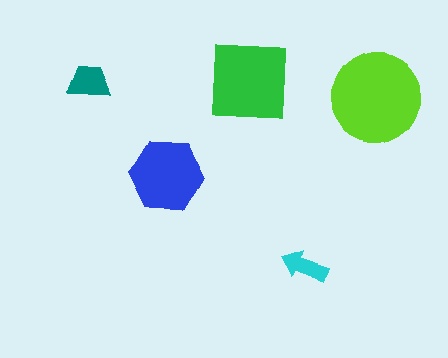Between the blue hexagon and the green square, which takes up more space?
The green square.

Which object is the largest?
The lime circle.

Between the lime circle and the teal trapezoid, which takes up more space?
The lime circle.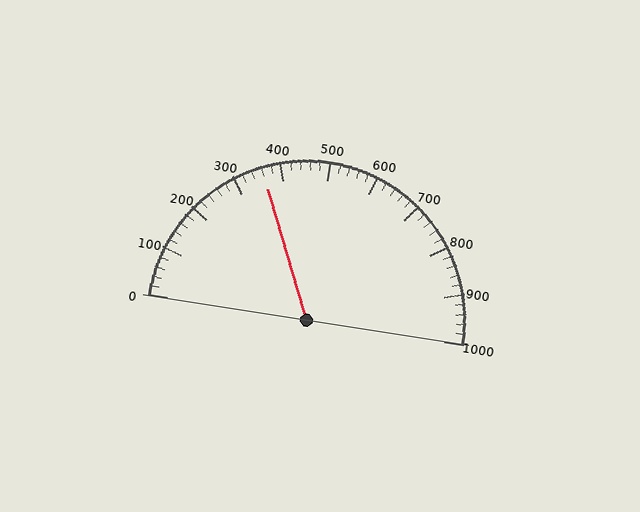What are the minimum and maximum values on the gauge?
The gauge ranges from 0 to 1000.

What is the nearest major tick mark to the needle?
The nearest major tick mark is 400.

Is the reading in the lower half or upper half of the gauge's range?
The reading is in the lower half of the range (0 to 1000).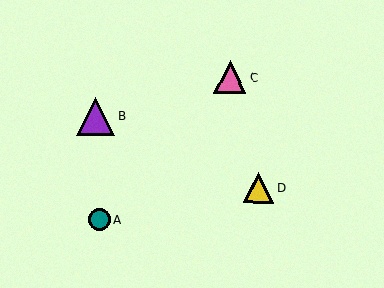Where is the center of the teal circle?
The center of the teal circle is at (100, 220).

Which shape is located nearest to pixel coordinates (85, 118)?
The purple triangle (labeled B) at (96, 117) is nearest to that location.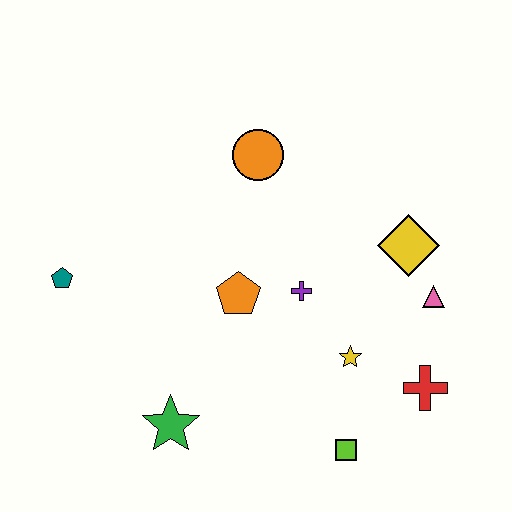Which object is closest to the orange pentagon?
The purple cross is closest to the orange pentagon.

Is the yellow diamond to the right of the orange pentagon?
Yes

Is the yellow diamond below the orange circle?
Yes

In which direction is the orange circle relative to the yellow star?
The orange circle is above the yellow star.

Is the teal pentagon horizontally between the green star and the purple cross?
No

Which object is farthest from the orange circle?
The lime square is farthest from the orange circle.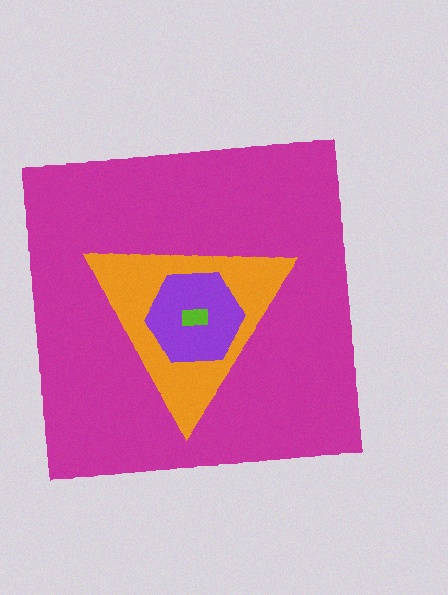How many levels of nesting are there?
4.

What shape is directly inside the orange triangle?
The purple hexagon.